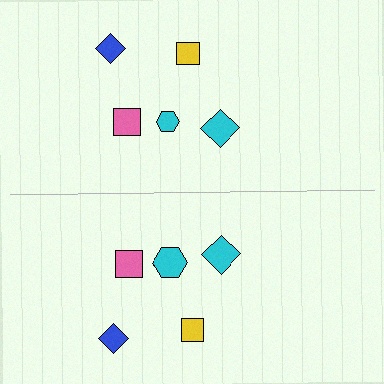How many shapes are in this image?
There are 10 shapes in this image.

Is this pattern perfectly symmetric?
No, the pattern is not perfectly symmetric. The cyan hexagon on the bottom side has a different size than its mirror counterpart.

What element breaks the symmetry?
The cyan hexagon on the bottom side has a different size than its mirror counterpart.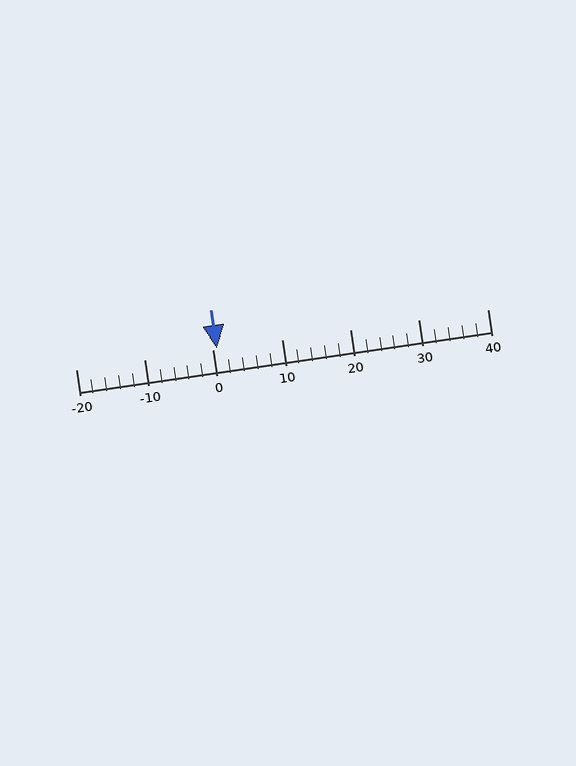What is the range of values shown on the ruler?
The ruler shows values from -20 to 40.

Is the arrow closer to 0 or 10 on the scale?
The arrow is closer to 0.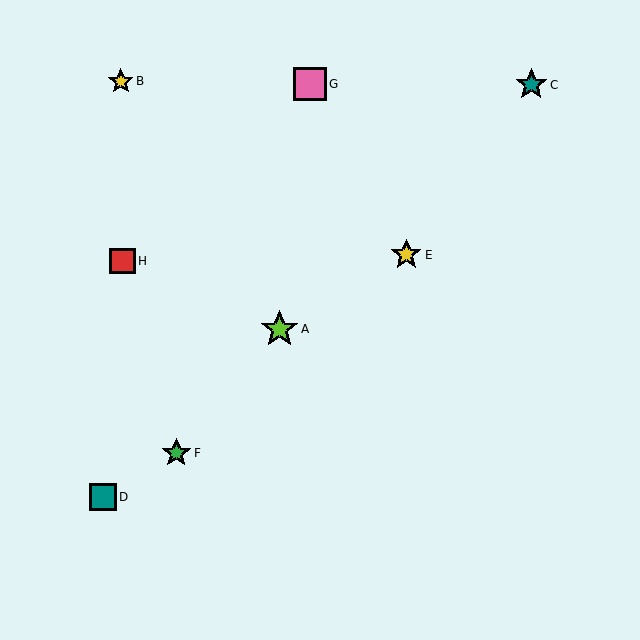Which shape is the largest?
The lime star (labeled A) is the largest.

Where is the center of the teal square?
The center of the teal square is at (103, 497).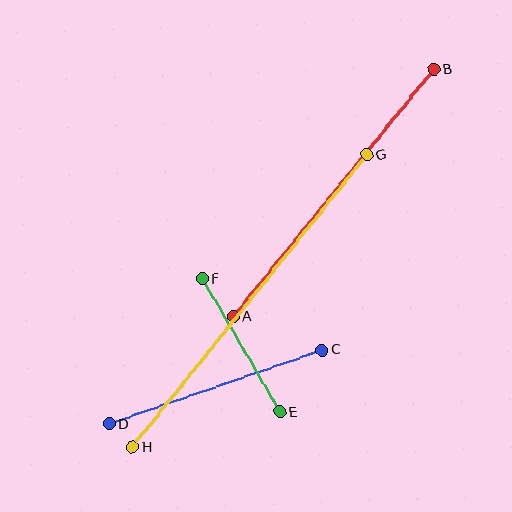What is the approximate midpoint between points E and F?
The midpoint is at approximately (241, 345) pixels.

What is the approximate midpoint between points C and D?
The midpoint is at approximately (215, 387) pixels.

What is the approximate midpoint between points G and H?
The midpoint is at approximately (250, 301) pixels.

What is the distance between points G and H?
The distance is approximately 375 pixels.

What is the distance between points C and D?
The distance is approximately 226 pixels.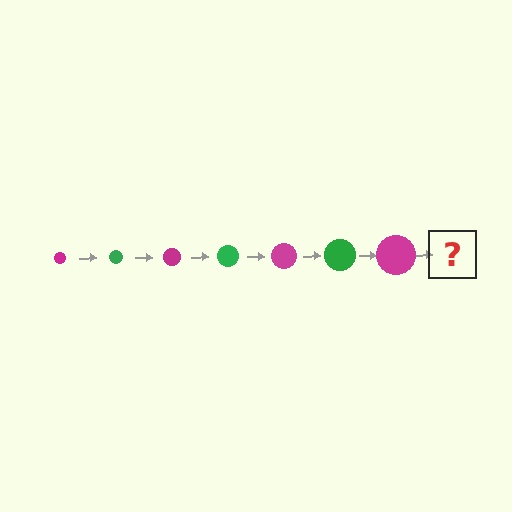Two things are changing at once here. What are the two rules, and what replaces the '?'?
The two rules are that the circle grows larger each step and the color cycles through magenta and green. The '?' should be a green circle, larger than the previous one.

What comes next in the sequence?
The next element should be a green circle, larger than the previous one.